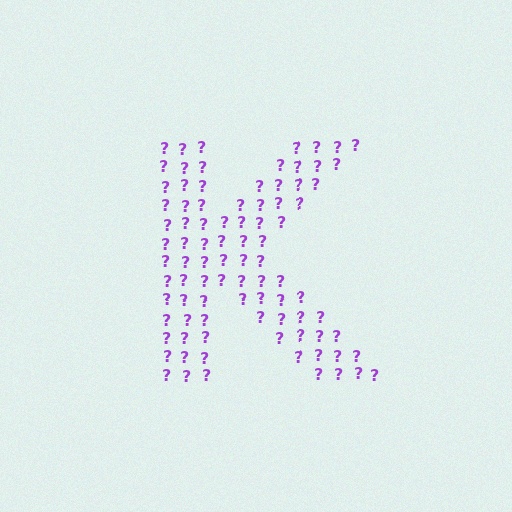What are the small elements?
The small elements are question marks.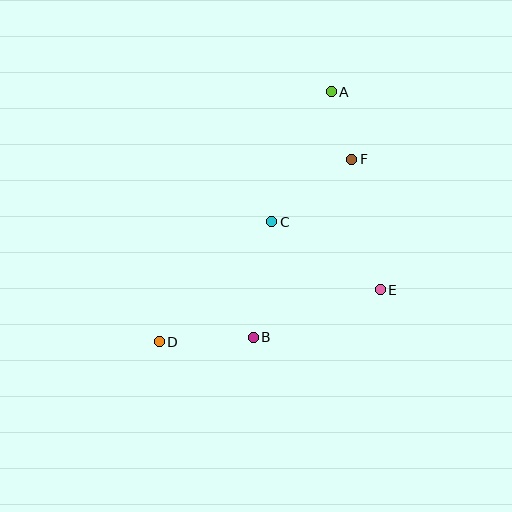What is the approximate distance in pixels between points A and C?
The distance between A and C is approximately 143 pixels.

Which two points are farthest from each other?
Points A and D are farthest from each other.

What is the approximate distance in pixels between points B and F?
The distance between B and F is approximately 204 pixels.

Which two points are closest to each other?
Points A and F are closest to each other.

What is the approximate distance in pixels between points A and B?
The distance between A and B is approximately 257 pixels.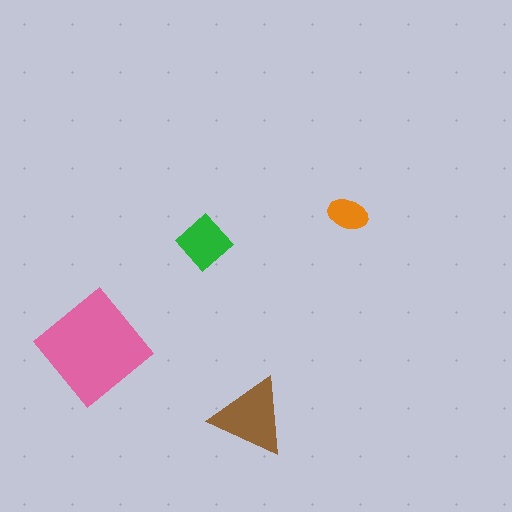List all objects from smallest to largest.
The orange ellipse, the green diamond, the brown triangle, the pink diamond.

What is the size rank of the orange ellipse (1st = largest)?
4th.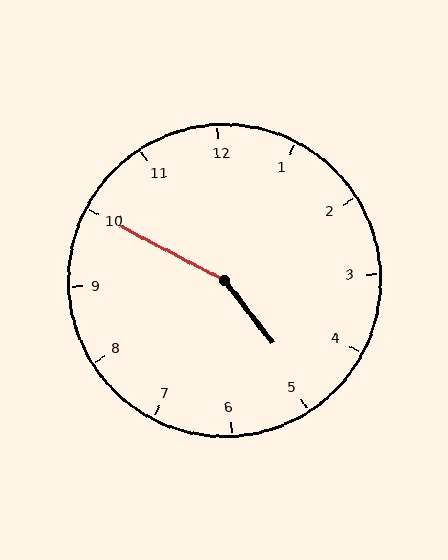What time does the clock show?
4:50.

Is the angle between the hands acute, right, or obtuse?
It is obtuse.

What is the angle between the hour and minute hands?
Approximately 155 degrees.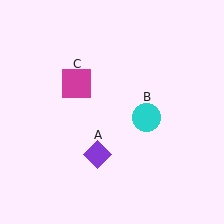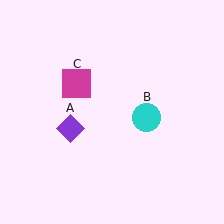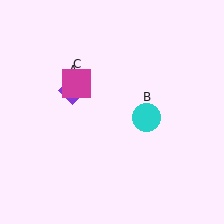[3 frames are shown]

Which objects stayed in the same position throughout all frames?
Cyan circle (object B) and magenta square (object C) remained stationary.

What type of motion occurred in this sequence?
The purple diamond (object A) rotated clockwise around the center of the scene.